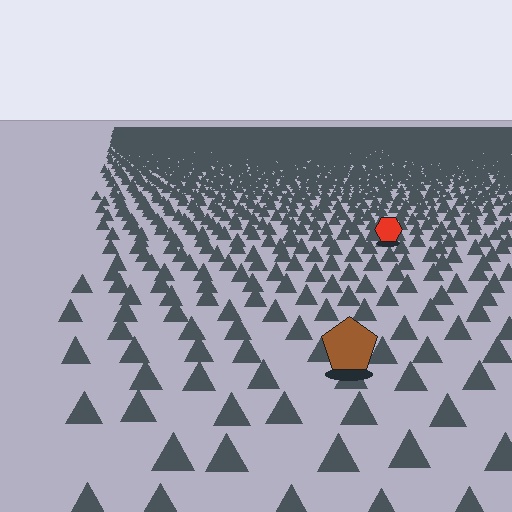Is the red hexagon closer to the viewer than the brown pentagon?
No. The brown pentagon is closer — you can tell from the texture gradient: the ground texture is coarser near it.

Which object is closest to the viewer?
The brown pentagon is closest. The texture marks near it are larger and more spread out.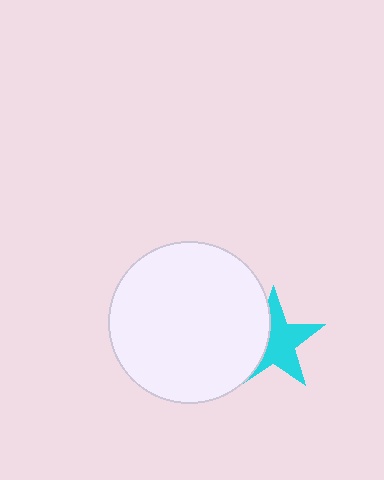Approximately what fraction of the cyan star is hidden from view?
Roughly 37% of the cyan star is hidden behind the white circle.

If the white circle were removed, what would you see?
You would see the complete cyan star.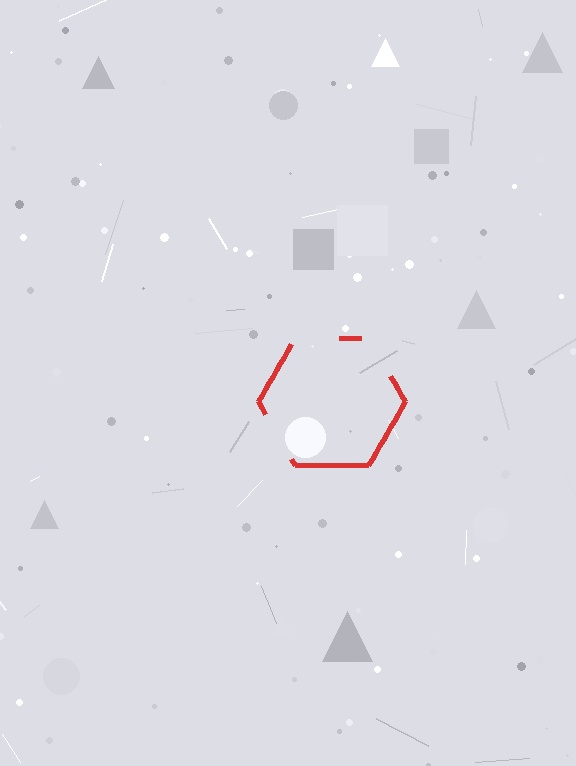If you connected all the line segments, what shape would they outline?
They would outline a hexagon.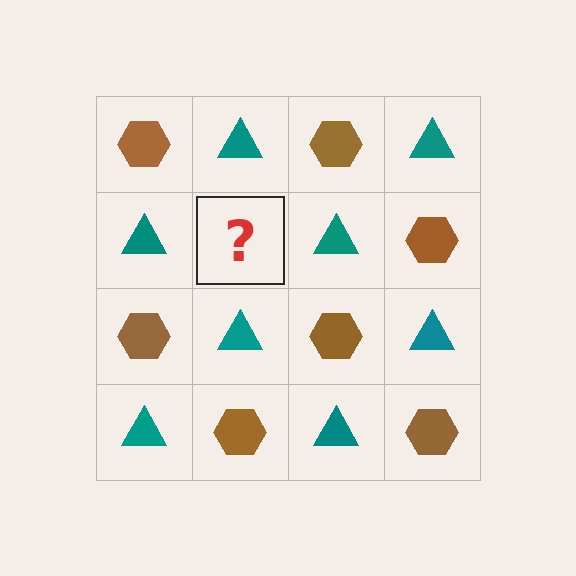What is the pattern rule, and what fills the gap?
The rule is that it alternates brown hexagon and teal triangle in a checkerboard pattern. The gap should be filled with a brown hexagon.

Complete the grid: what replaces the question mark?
The question mark should be replaced with a brown hexagon.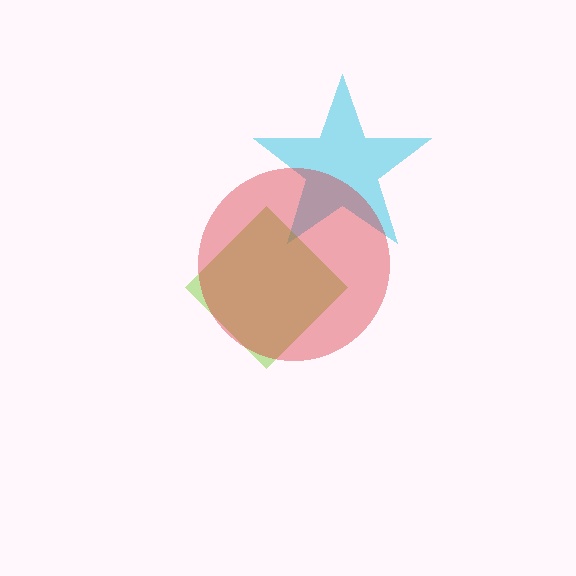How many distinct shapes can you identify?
There are 3 distinct shapes: a cyan star, a lime diamond, a red circle.